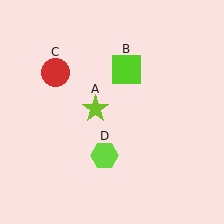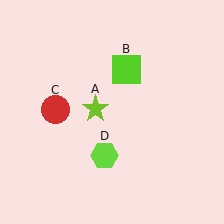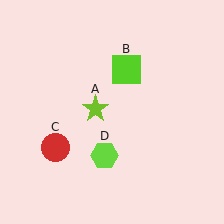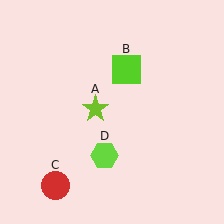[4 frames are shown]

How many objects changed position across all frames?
1 object changed position: red circle (object C).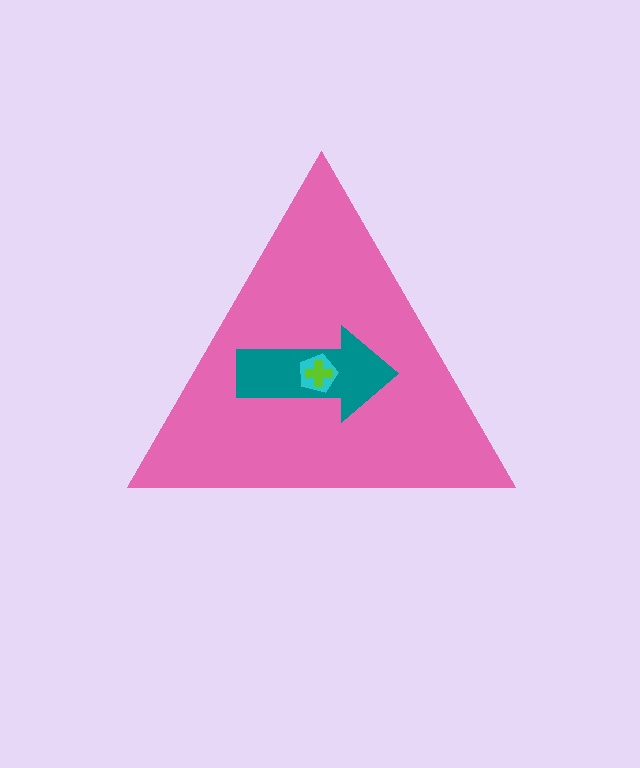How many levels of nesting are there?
4.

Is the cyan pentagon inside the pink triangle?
Yes.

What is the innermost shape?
The lime cross.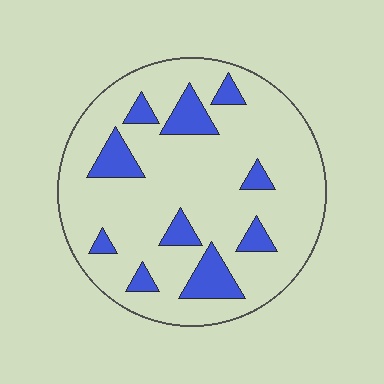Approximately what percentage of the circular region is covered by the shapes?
Approximately 15%.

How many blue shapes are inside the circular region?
10.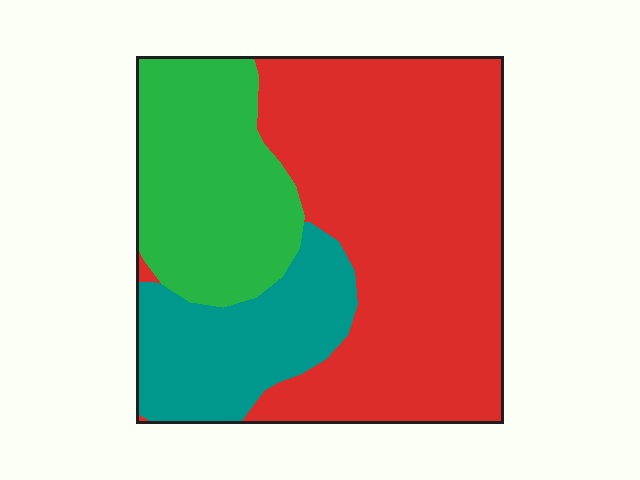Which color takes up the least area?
Teal, at roughly 20%.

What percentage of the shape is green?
Green covers roughly 25% of the shape.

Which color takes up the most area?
Red, at roughly 55%.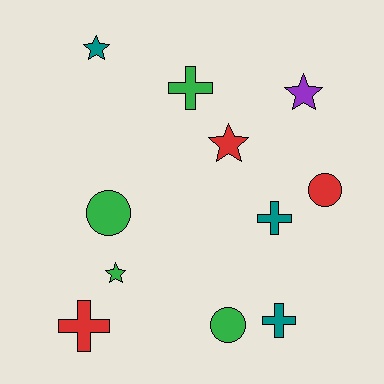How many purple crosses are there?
There are no purple crosses.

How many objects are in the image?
There are 11 objects.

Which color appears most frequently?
Green, with 4 objects.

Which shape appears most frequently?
Star, with 4 objects.